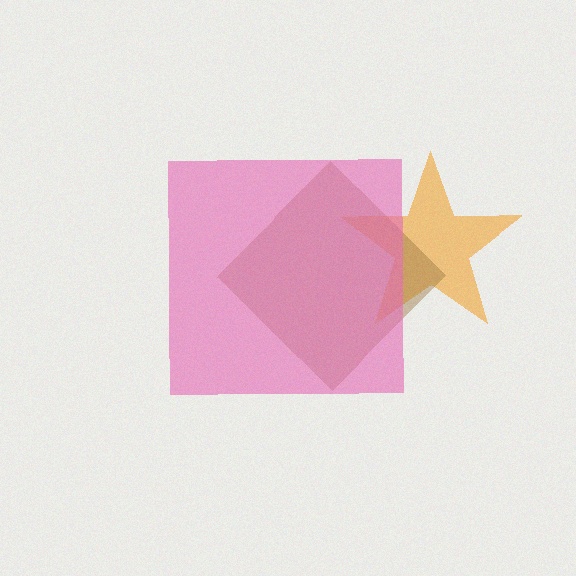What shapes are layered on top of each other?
The layered shapes are: an orange star, a brown diamond, a pink square.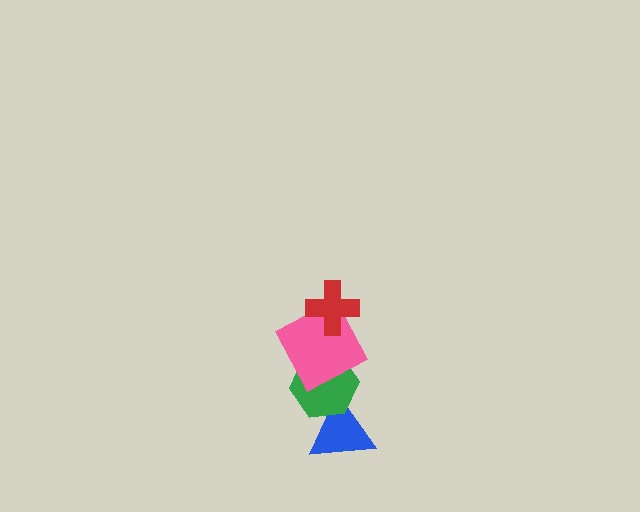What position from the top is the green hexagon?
The green hexagon is 3rd from the top.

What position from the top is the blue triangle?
The blue triangle is 4th from the top.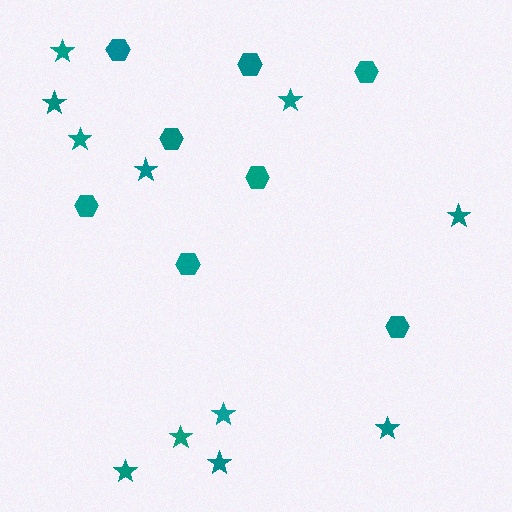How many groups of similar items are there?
There are 2 groups: one group of hexagons (8) and one group of stars (11).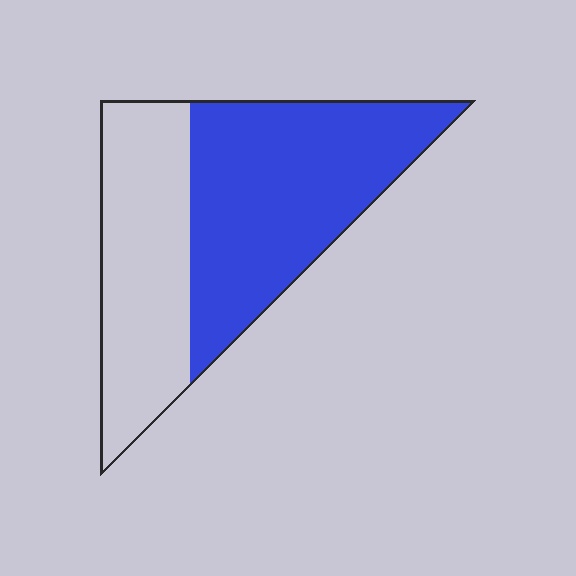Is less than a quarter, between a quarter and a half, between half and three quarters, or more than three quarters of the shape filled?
Between half and three quarters.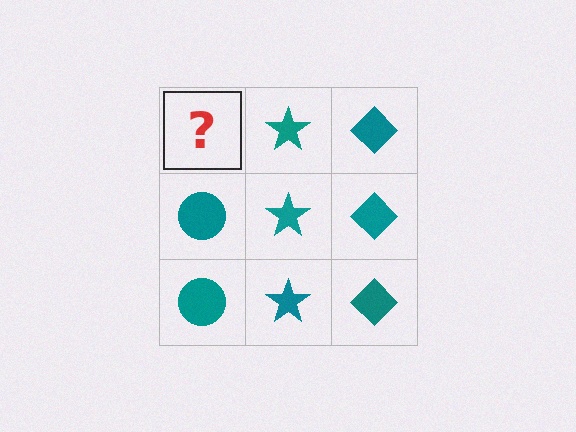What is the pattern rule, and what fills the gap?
The rule is that each column has a consistent shape. The gap should be filled with a teal circle.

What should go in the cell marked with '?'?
The missing cell should contain a teal circle.